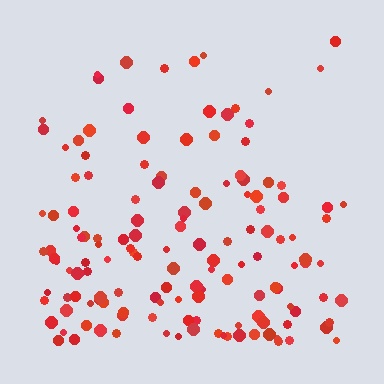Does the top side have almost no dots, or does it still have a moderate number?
Still a moderate number, just noticeably fewer than the bottom.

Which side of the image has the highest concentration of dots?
The bottom.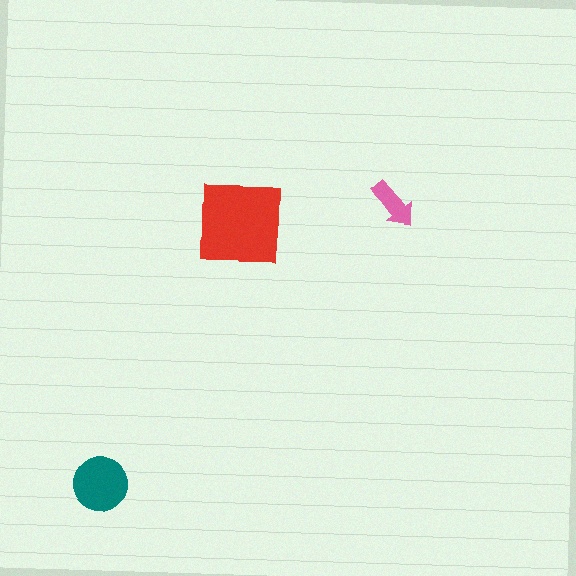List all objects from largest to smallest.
The red square, the teal circle, the pink arrow.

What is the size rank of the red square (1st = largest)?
1st.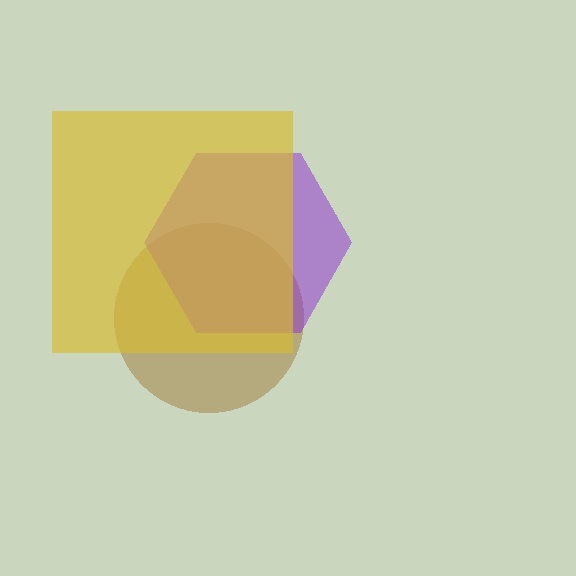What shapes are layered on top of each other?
The layered shapes are: a brown circle, a purple hexagon, a yellow square.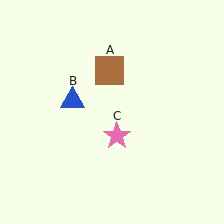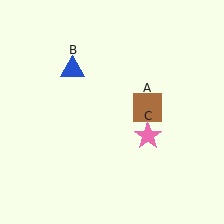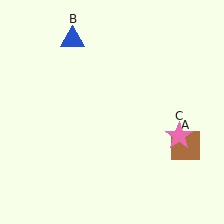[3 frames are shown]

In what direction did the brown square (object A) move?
The brown square (object A) moved down and to the right.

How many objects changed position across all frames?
3 objects changed position: brown square (object A), blue triangle (object B), pink star (object C).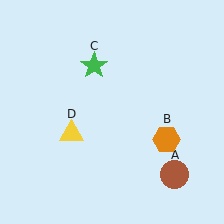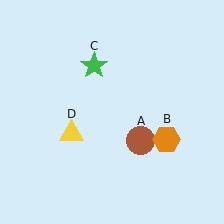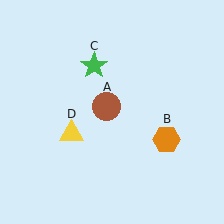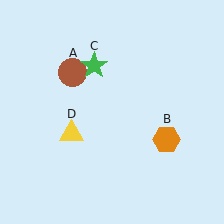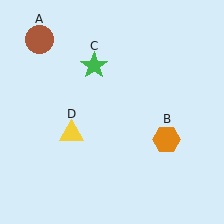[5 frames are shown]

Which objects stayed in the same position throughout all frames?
Orange hexagon (object B) and green star (object C) and yellow triangle (object D) remained stationary.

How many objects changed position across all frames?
1 object changed position: brown circle (object A).